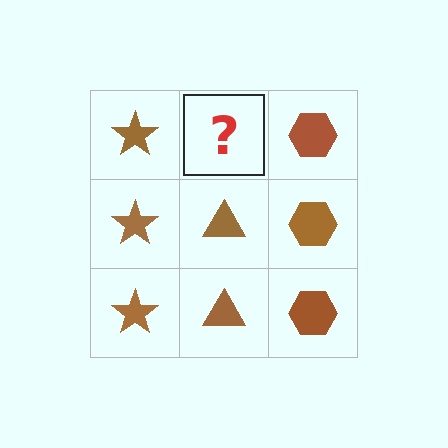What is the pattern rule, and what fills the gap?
The rule is that each column has a consistent shape. The gap should be filled with a brown triangle.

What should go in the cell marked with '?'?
The missing cell should contain a brown triangle.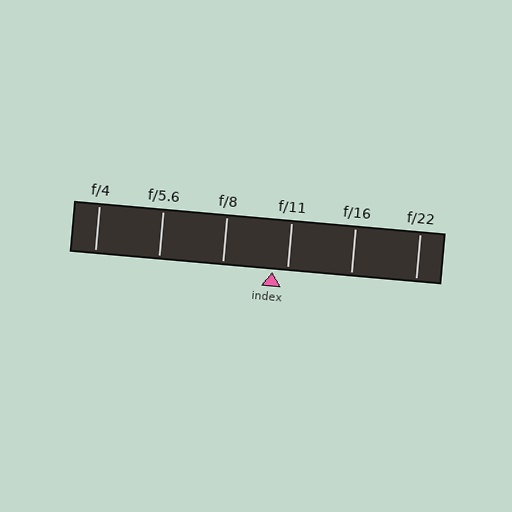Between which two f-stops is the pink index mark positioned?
The index mark is between f/8 and f/11.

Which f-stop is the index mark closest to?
The index mark is closest to f/11.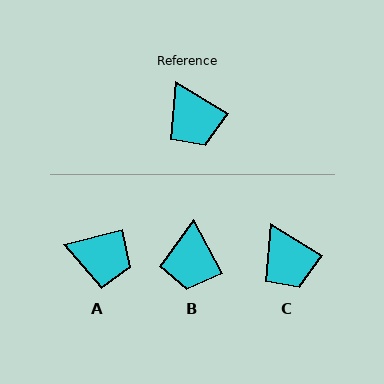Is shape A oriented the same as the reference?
No, it is off by about 46 degrees.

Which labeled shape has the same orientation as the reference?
C.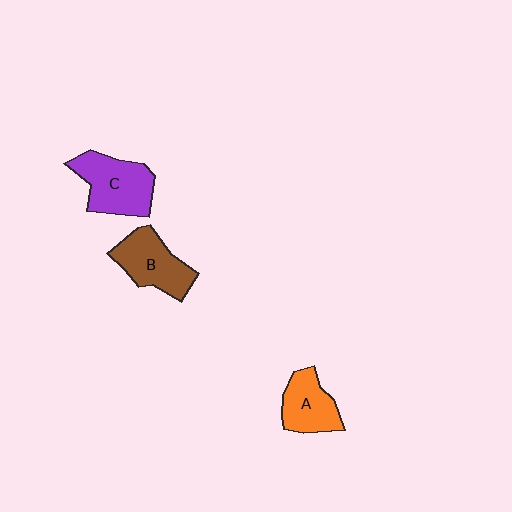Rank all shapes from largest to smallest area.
From largest to smallest: C (purple), B (brown), A (orange).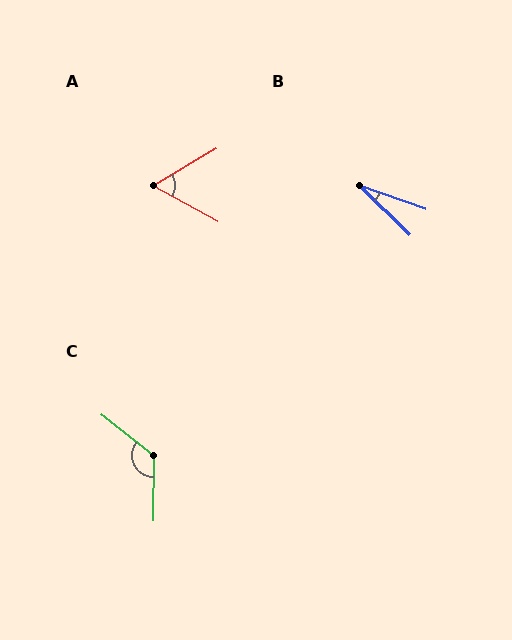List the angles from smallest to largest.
B (25°), A (59°), C (128°).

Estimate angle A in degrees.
Approximately 59 degrees.